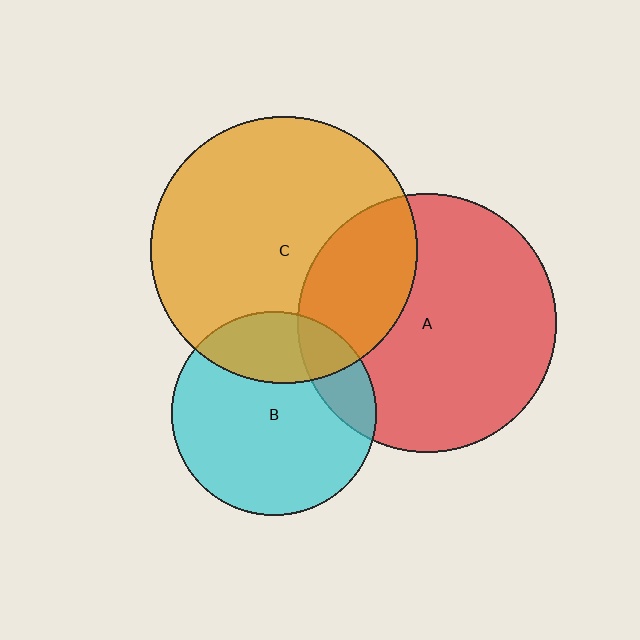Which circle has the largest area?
Circle C (orange).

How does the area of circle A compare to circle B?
Approximately 1.6 times.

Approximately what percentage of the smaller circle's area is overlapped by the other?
Approximately 15%.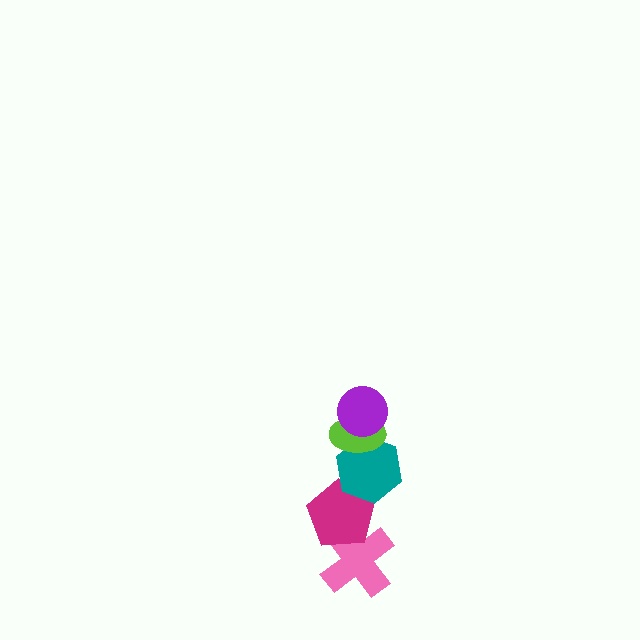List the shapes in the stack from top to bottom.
From top to bottom: the purple circle, the lime ellipse, the teal hexagon, the magenta pentagon, the pink cross.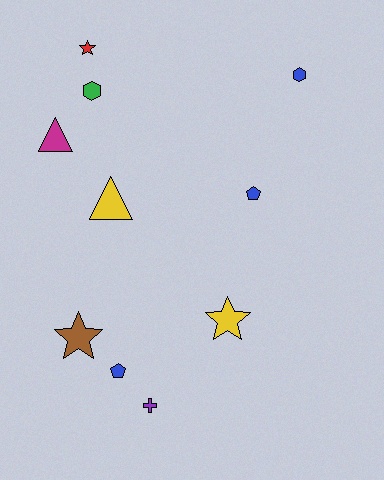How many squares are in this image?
There are no squares.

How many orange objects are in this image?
There are no orange objects.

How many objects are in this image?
There are 10 objects.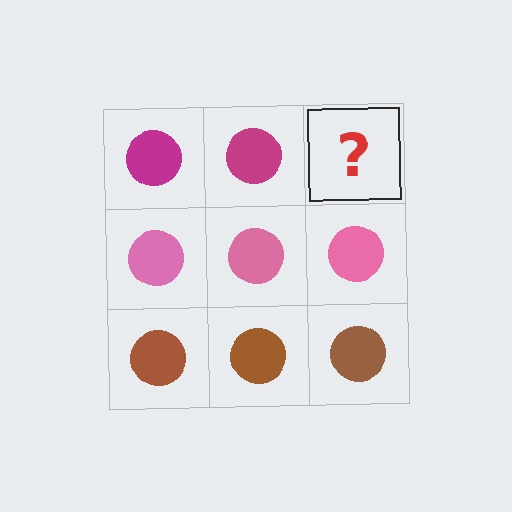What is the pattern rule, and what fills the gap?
The rule is that each row has a consistent color. The gap should be filled with a magenta circle.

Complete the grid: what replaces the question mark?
The question mark should be replaced with a magenta circle.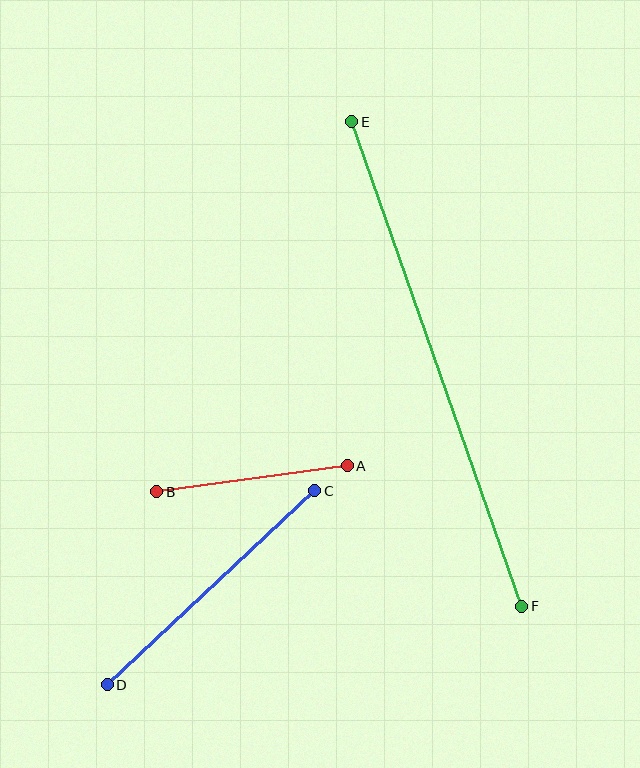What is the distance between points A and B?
The distance is approximately 192 pixels.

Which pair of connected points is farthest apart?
Points E and F are farthest apart.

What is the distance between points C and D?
The distance is approximately 284 pixels.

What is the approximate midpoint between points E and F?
The midpoint is at approximately (437, 364) pixels.